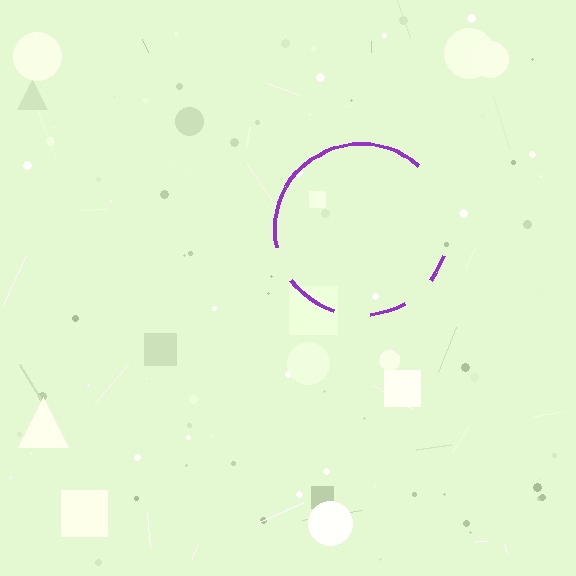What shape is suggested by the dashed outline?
The dashed outline suggests a circle.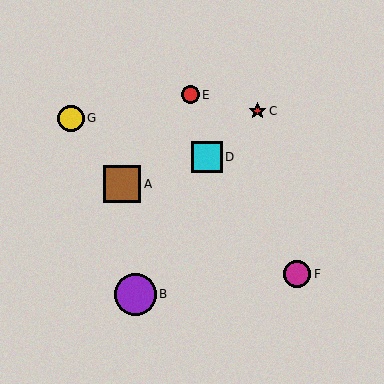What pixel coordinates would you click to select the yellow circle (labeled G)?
Click at (71, 118) to select the yellow circle G.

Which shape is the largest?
The purple circle (labeled B) is the largest.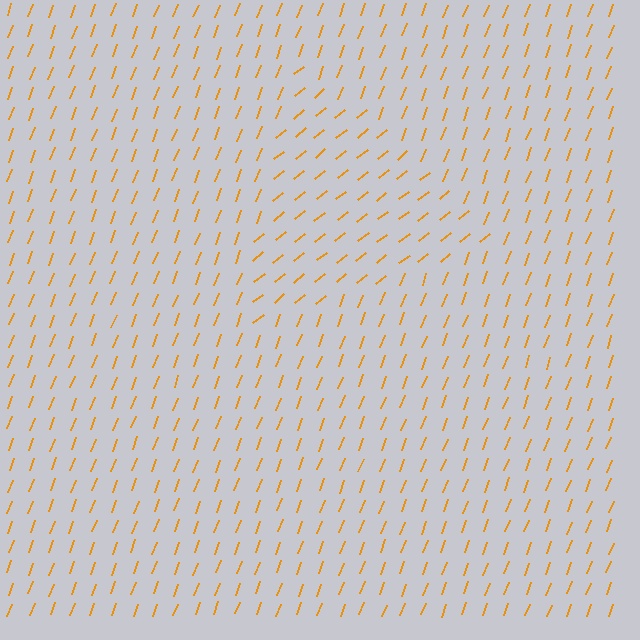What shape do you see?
I see a triangle.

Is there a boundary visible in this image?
Yes, there is a texture boundary formed by a change in line orientation.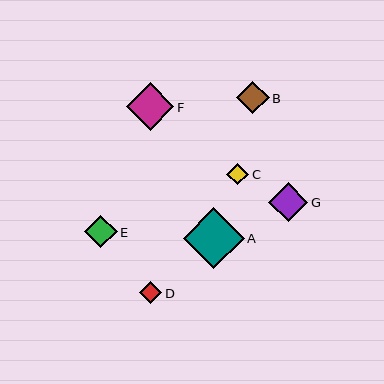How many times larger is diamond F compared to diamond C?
Diamond F is approximately 2.2 times the size of diamond C.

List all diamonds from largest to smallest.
From largest to smallest: A, F, G, E, B, D, C.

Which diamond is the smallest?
Diamond C is the smallest with a size of approximately 22 pixels.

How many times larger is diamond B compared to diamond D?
Diamond B is approximately 1.5 times the size of diamond D.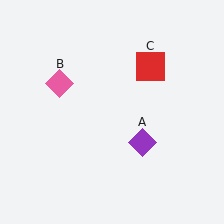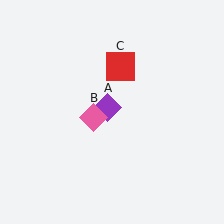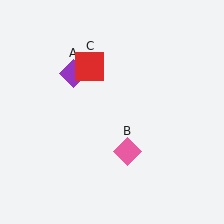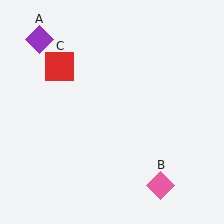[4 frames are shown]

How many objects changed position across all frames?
3 objects changed position: purple diamond (object A), pink diamond (object B), red square (object C).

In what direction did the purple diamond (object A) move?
The purple diamond (object A) moved up and to the left.